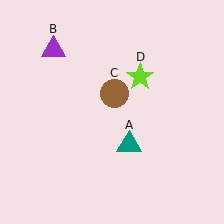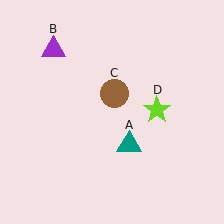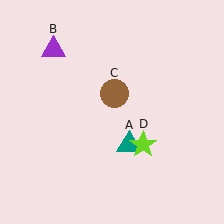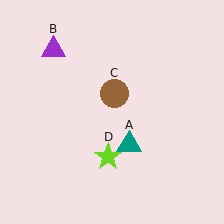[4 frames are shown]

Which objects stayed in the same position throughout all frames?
Teal triangle (object A) and purple triangle (object B) and brown circle (object C) remained stationary.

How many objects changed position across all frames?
1 object changed position: lime star (object D).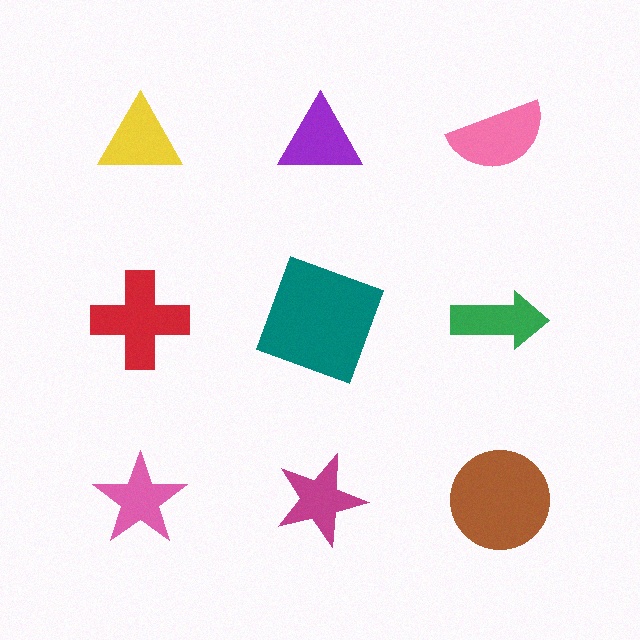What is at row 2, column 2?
A teal square.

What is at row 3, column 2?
A magenta star.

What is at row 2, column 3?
A green arrow.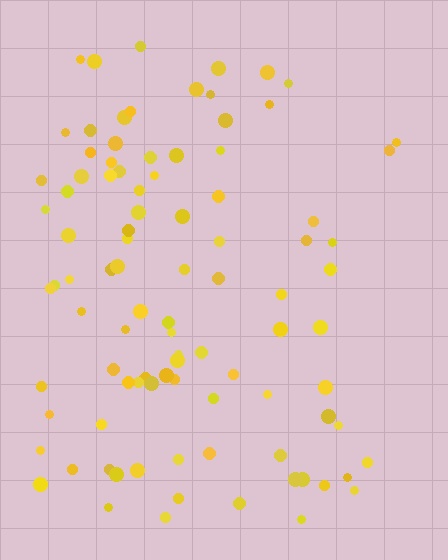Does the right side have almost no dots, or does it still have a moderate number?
Still a moderate number, just noticeably fewer than the left.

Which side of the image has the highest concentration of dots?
The left.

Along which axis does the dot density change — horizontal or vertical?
Horizontal.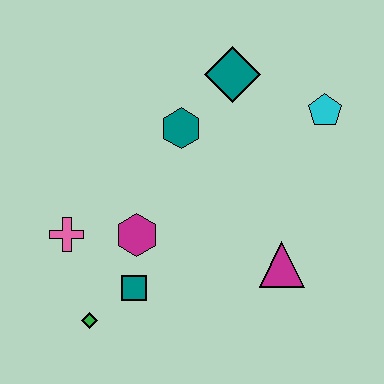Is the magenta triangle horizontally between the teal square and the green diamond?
No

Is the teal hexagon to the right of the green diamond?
Yes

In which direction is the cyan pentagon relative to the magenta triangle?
The cyan pentagon is above the magenta triangle.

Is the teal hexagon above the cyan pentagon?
No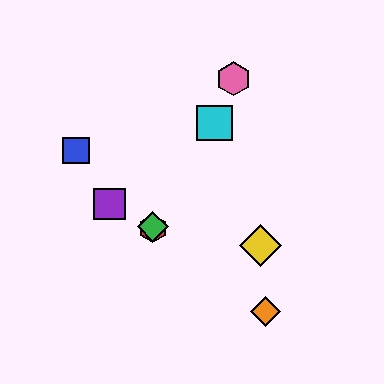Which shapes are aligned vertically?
The red hexagon, the green diamond are aligned vertically.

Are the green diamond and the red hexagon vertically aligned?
Yes, both are at x≈153.